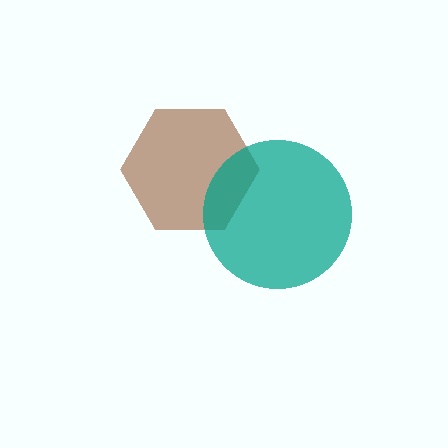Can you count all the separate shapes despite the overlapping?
Yes, there are 2 separate shapes.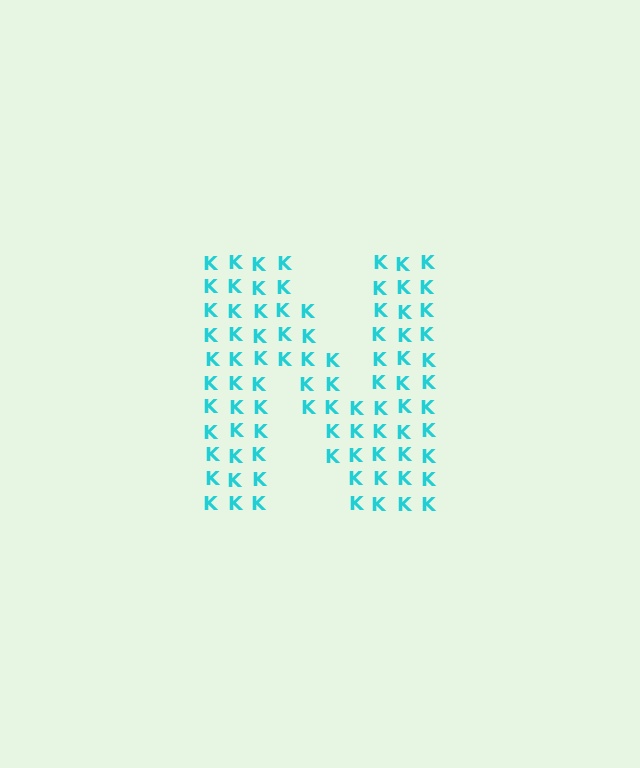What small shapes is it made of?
It is made of small letter K's.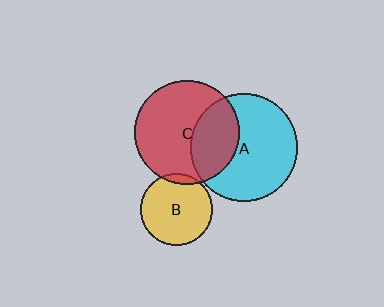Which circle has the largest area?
Circle A (cyan).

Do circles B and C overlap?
Yes.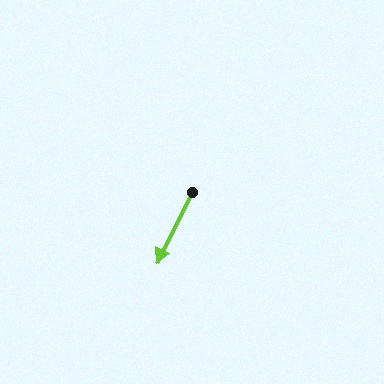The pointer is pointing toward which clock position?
Roughly 7 o'clock.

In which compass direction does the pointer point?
Southwest.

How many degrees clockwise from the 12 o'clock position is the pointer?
Approximately 207 degrees.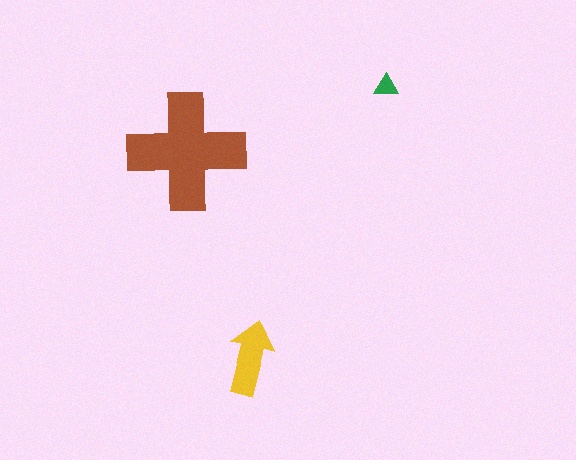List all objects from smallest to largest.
The green triangle, the yellow arrow, the brown cross.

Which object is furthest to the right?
The green triangle is rightmost.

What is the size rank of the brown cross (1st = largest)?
1st.